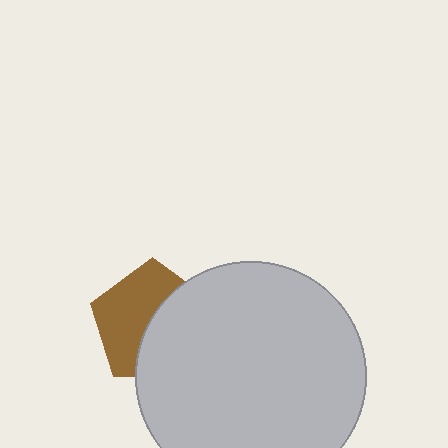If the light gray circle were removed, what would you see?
You would see the complete brown pentagon.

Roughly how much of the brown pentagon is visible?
About half of it is visible (roughly 51%).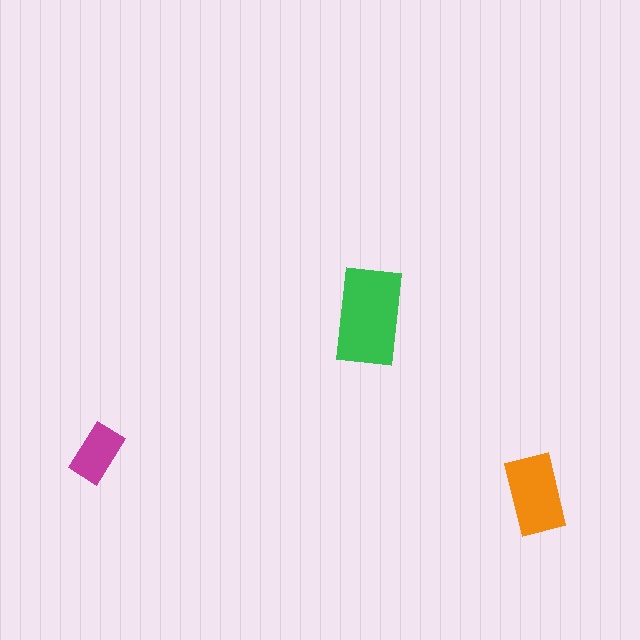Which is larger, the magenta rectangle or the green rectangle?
The green one.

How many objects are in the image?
There are 3 objects in the image.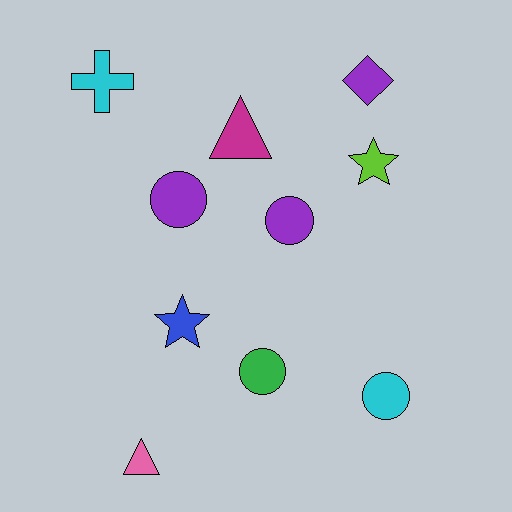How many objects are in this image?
There are 10 objects.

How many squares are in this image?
There are no squares.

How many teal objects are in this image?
There are no teal objects.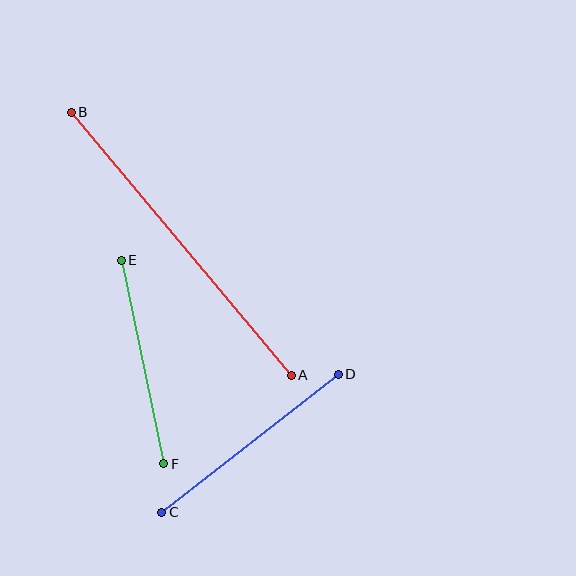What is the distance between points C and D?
The distance is approximately 224 pixels.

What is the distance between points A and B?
The distance is approximately 343 pixels.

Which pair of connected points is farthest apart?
Points A and B are farthest apart.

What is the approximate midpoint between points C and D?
The midpoint is at approximately (250, 443) pixels.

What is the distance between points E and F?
The distance is approximately 208 pixels.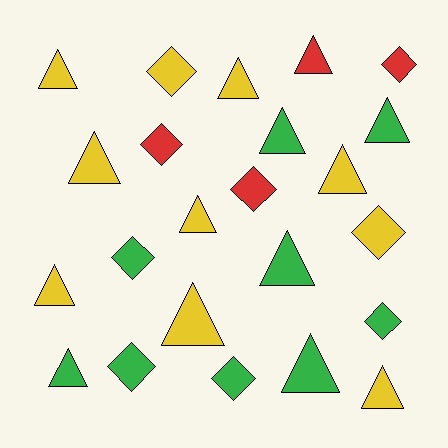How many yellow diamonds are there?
There are 2 yellow diamonds.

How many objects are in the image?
There are 23 objects.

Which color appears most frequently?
Yellow, with 10 objects.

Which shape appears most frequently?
Triangle, with 14 objects.